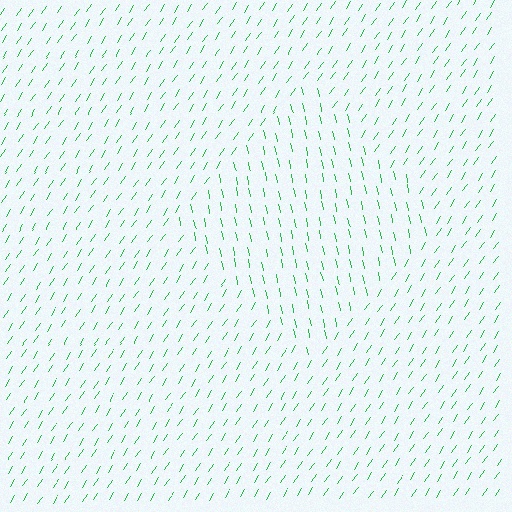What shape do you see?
I see a diamond.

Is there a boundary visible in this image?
Yes, there is a texture boundary formed by a change in line orientation.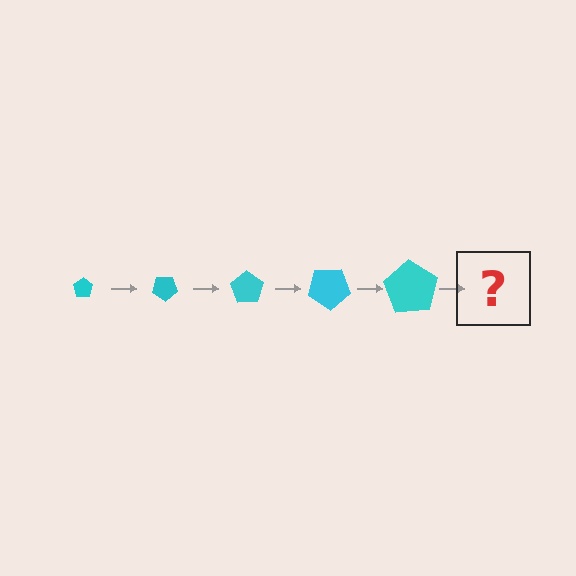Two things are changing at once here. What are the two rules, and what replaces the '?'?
The two rules are that the pentagon grows larger each step and it rotates 35 degrees each step. The '?' should be a pentagon, larger than the previous one and rotated 175 degrees from the start.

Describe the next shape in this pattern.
It should be a pentagon, larger than the previous one and rotated 175 degrees from the start.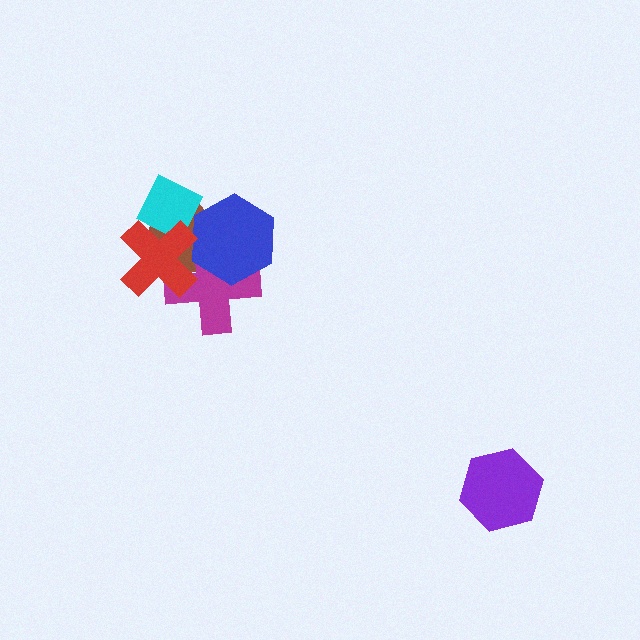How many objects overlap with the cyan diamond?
3 objects overlap with the cyan diamond.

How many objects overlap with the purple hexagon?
0 objects overlap with the purple hexagon.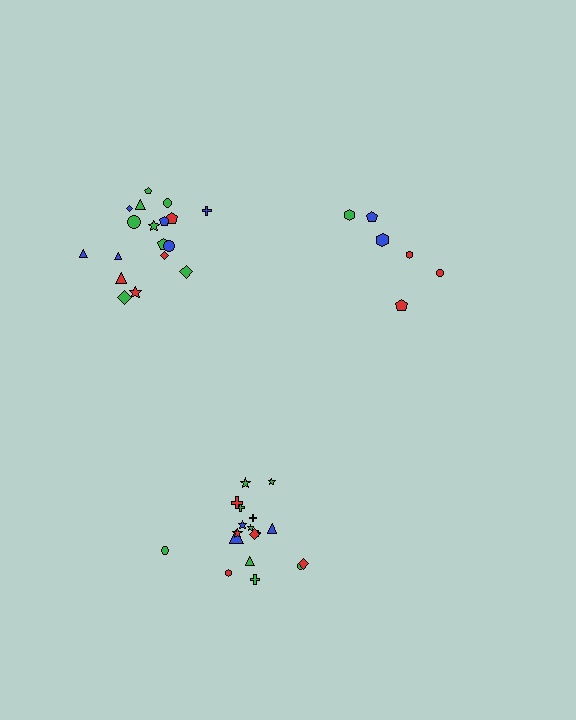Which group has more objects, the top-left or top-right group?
The top-left group.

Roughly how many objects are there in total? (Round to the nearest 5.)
Roughly 40 objects in total.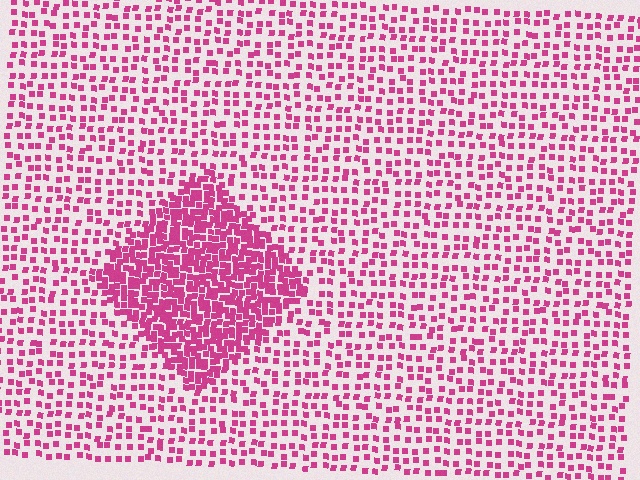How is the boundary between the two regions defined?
The boundary is defined by a change in element density (approximately 2.5x ratio). All elements are the same color, size, and shape.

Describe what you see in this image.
The image contains small magenta elements arranged at two different densities. A diamond-shaped region is visible where the elements are more densely packed than the surrounding area.